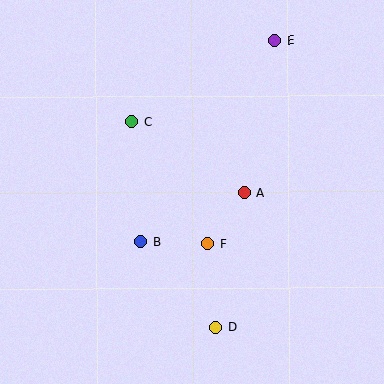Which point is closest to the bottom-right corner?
Point D is closest to the bottom-right corner.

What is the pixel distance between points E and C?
The distance between E and C is 165 pixels.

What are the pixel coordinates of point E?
Point E is at (275, 40).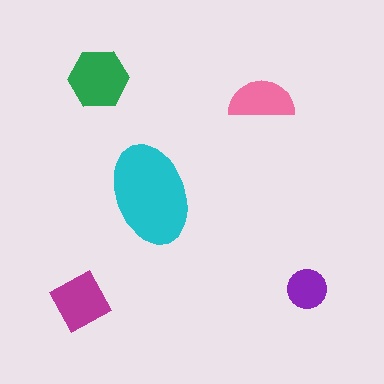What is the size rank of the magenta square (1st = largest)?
3rd.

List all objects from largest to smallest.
The cyan ellipse, the green hexagon, the magenta square, the pink semicircle, the purple circle.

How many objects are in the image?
There are 5 objects in the image.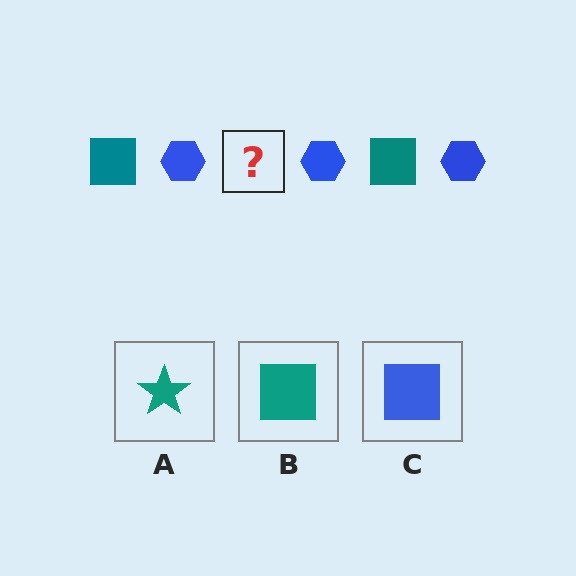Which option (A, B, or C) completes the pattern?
B.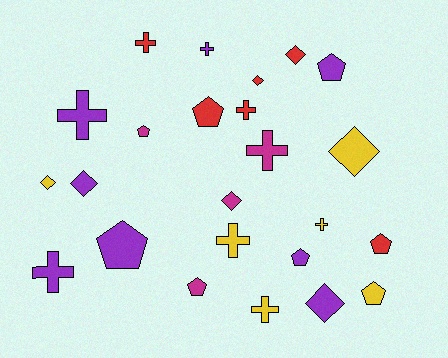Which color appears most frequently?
Purple, with 8 objects.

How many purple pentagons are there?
There are 3 purple pentagons.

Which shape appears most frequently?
Cross, with 9 objects.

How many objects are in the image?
There are 24 objects.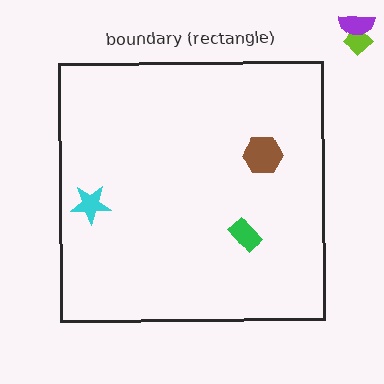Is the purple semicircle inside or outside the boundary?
Outside.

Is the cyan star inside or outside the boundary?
Inside.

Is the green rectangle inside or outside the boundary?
Inside.